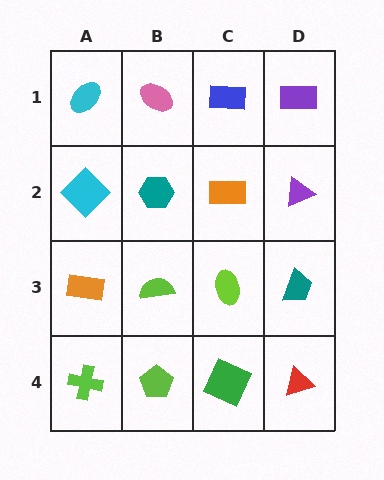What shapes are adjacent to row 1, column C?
An orange rectangle (row 2, column C), a pink ellipse (row 1, column B), a purple rectangle (row 1, column D).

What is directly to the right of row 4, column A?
A lime pentagon.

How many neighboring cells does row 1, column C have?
3.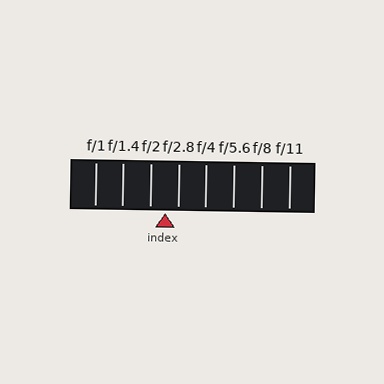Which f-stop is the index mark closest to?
The index mark is closest to f/2.8.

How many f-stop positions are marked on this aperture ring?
There are 8 f-stop positions marked.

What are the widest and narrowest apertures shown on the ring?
The widest aperture shown is f/1 and the narrowest is f/11.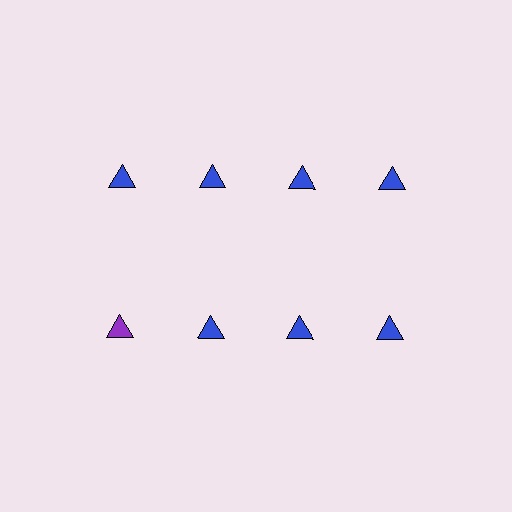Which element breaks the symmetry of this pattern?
The purple triangle in the second row, leftmost column breaks the symmetry. All other shapes are blue triangles.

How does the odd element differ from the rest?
It has a different color: purple instead of blue.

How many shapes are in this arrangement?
There are 8 shapes arranged in a grid pattern.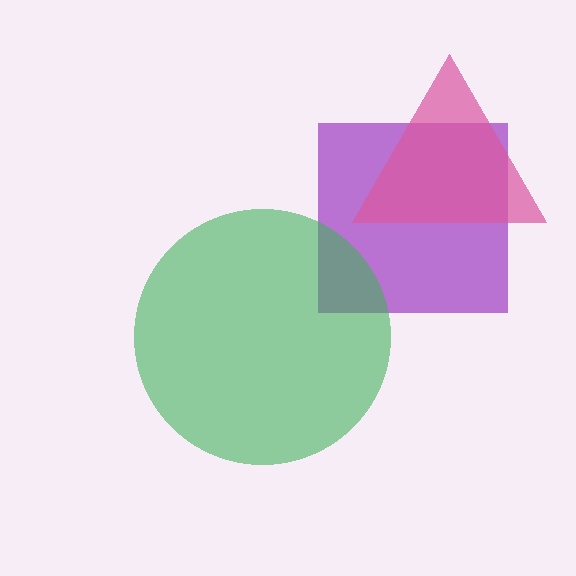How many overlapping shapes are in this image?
There are 3 overlapping shapes in the image.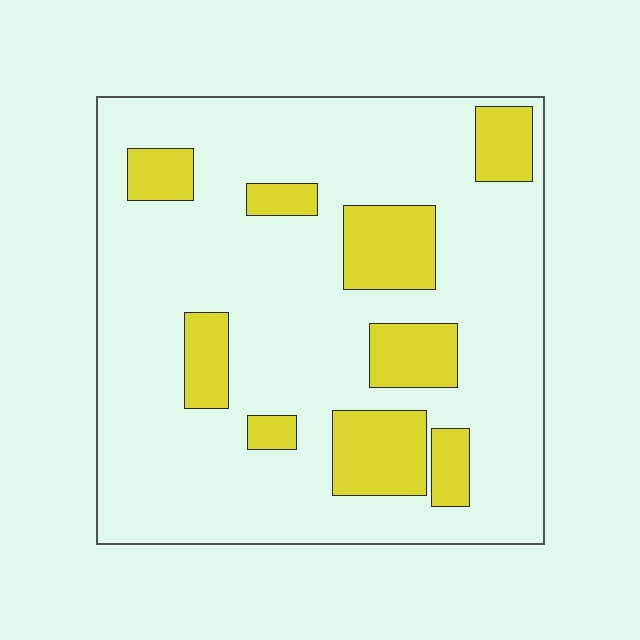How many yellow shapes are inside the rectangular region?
9.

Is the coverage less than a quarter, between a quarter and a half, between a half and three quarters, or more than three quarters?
Less than a quarter.